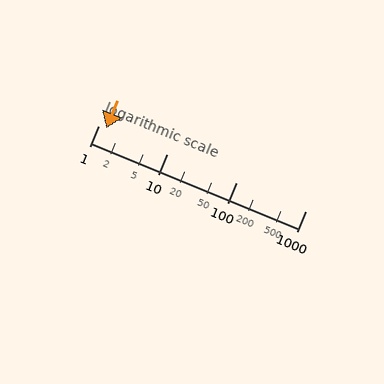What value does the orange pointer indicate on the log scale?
The pointer indicates approximately 1.3.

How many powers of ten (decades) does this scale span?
The scale spans 3 decades, from 1 to 1000.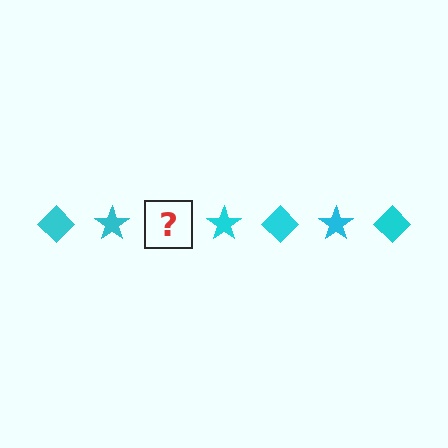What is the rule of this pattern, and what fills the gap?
The rule is that the pattern cycles through diamond, star shapes in cyan. The gap should be filled with a cyan diamond.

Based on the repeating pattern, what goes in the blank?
The blank should be a cyan diamond.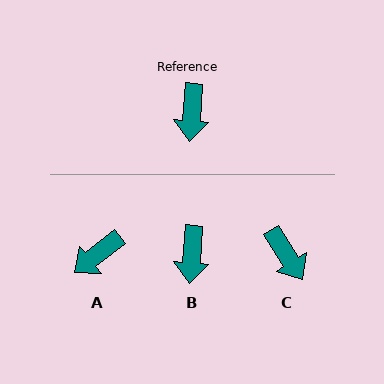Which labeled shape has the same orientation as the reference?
B.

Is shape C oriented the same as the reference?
No, it is off by about 36 degrees.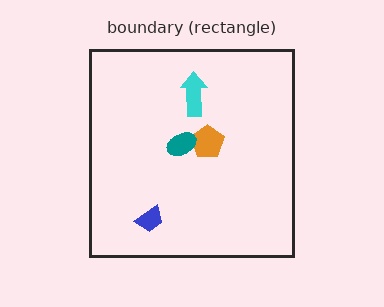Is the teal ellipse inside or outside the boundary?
Inside.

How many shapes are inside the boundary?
4 inside, 0 outside.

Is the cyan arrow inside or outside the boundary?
Inside.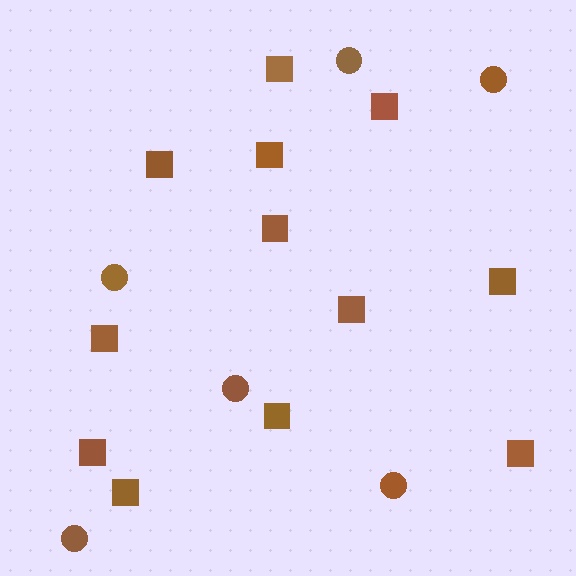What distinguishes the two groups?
There are 2 groups: one group of squares (12) and one group of circles (6).